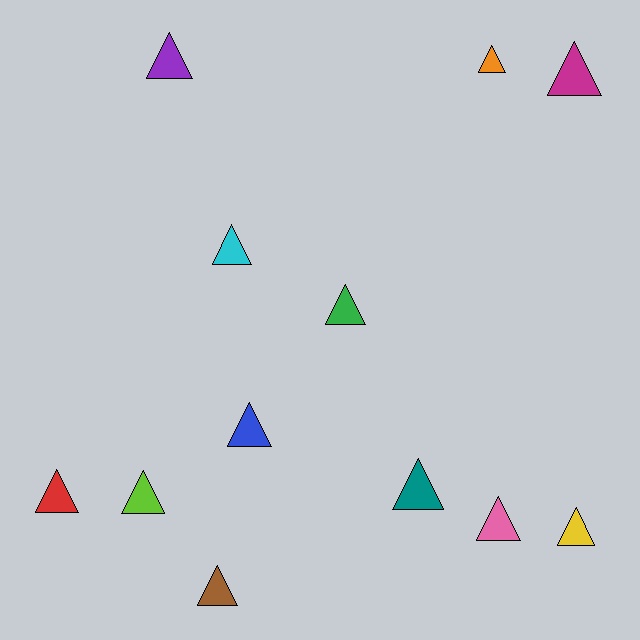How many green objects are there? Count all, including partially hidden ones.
There is 1 green object.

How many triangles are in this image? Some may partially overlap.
There are 12 triangles.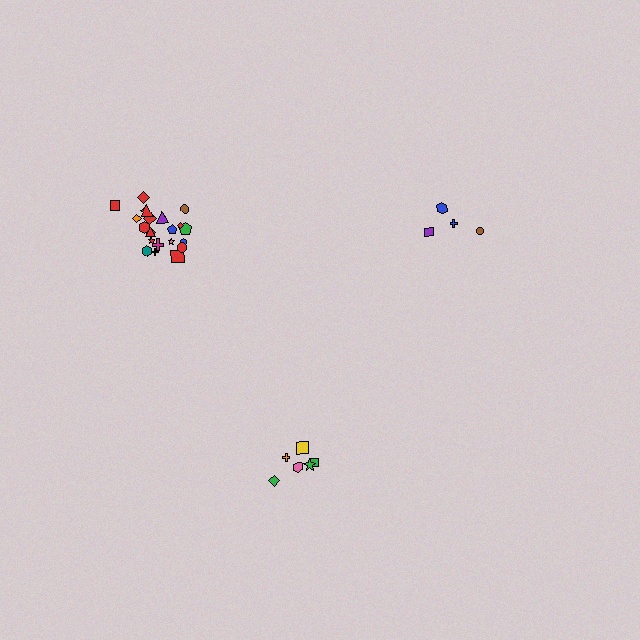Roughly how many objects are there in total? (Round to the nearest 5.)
Roughly 30 objects in total.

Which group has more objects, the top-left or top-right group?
The top-left group.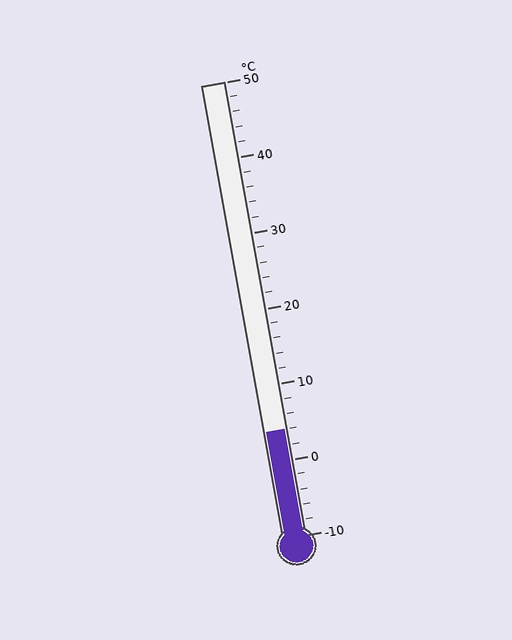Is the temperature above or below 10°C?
The temperature is below 10°C.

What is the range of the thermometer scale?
The thermometer scale ranges from -10°C to 50°C.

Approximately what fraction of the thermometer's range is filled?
The thermometer is filled to approximately 25% of its range.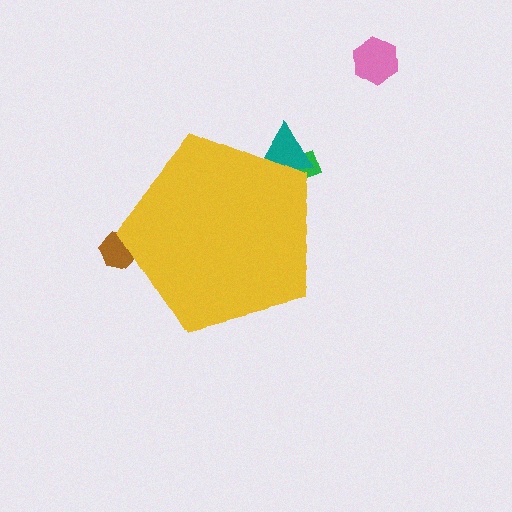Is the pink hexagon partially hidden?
No, the pink hexagon is fully visible.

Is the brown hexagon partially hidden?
Yes, the brown hexagon is partially hidden behind the yellow pentagon.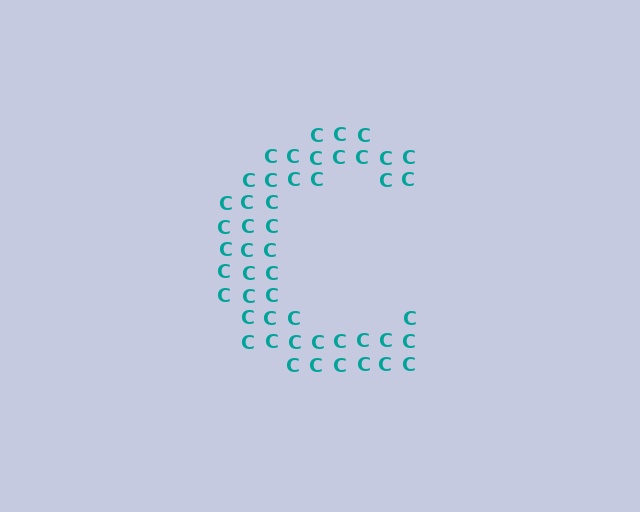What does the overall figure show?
The overall figure shows the letter C.